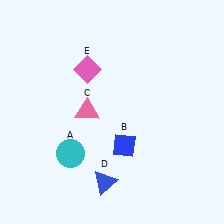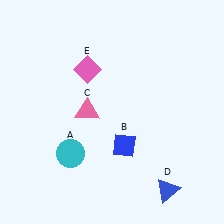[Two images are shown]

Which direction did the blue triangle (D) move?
The blue triangle (D) moved right.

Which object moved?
The blue triangle (D) moved right.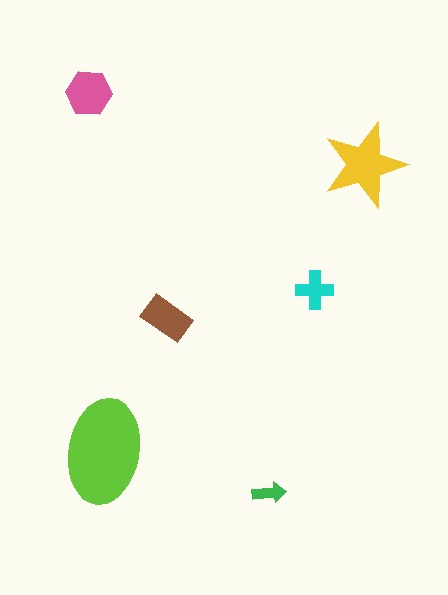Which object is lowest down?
The green arrow is bottommost.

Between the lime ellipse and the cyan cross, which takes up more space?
The lime ellipse.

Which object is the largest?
The lime ellipse.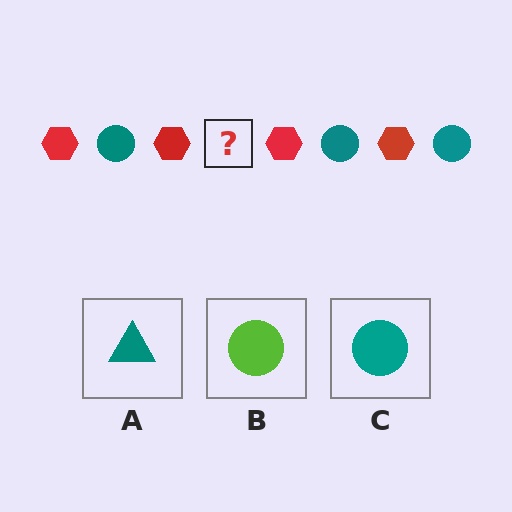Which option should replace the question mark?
Option C.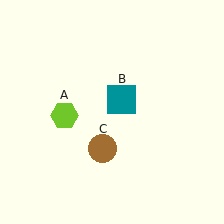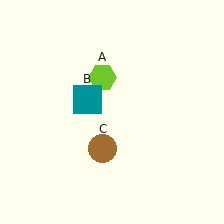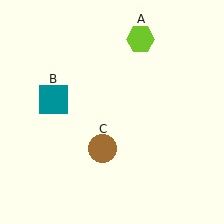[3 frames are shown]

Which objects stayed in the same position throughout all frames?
Brown circle (object C) remained stationary.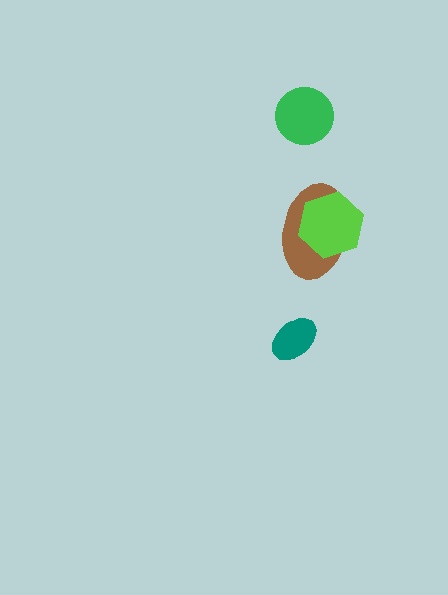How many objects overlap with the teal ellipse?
0 objects overlap with the teal ellipse.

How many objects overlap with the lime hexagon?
1 object overlaps with the lime hexagon.